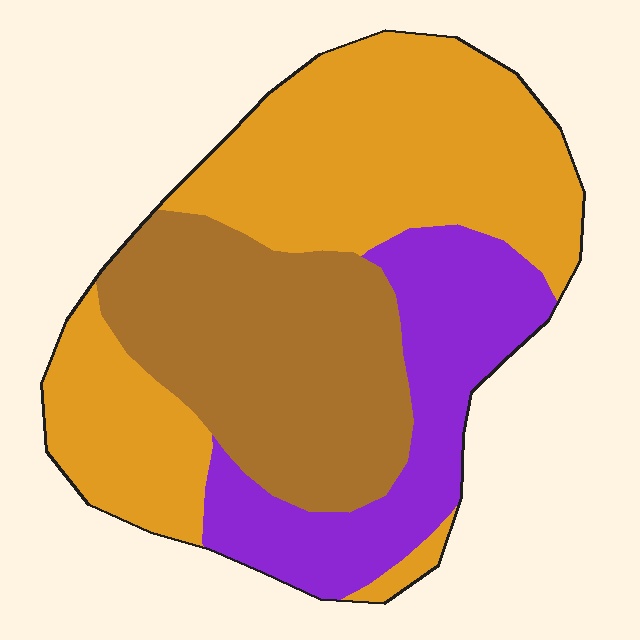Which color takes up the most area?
Orange, at roughly 45%.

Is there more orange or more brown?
Orange.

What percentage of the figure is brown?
Brown covers 31% of the figure.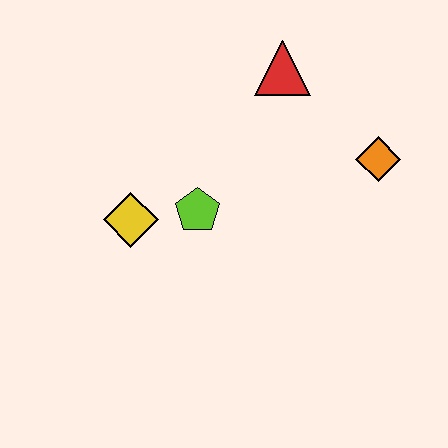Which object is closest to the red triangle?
The orange diamond is closest to the red triangle.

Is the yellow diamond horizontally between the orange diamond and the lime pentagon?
No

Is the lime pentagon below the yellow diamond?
No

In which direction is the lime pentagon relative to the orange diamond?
The lime pentagon is to the left of the orange diamond.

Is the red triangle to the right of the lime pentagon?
Yes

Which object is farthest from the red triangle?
The yellow diamond is farthest from the red triangle.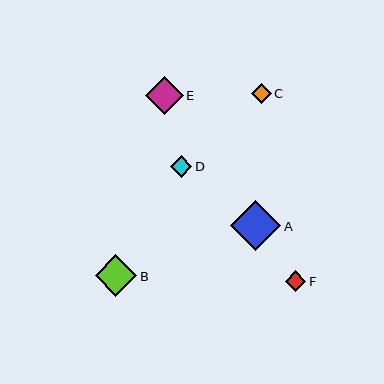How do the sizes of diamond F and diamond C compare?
Diamond F and diamond C are approximately the same size.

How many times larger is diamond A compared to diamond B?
Diamond A is approximately 1.2 times the size of diamond B.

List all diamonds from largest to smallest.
From largest to smallest: A, B, E, D, F, C.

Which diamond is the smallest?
Diamond C is the smallest with a size of approximately 20 pixels.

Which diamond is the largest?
Diamond A is the largest with a size of approximately 50 pixels.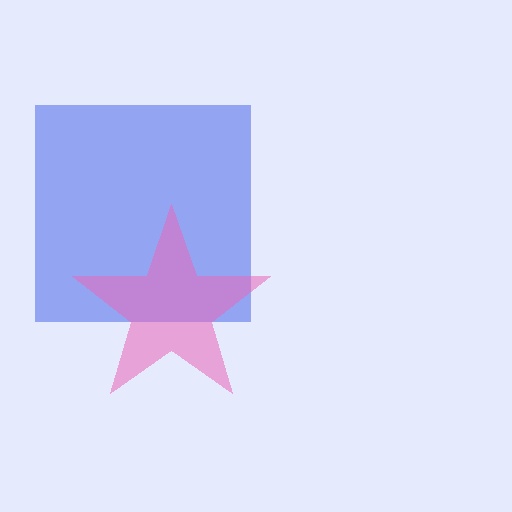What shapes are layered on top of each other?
The layered shapes are: a blue square, a pink star.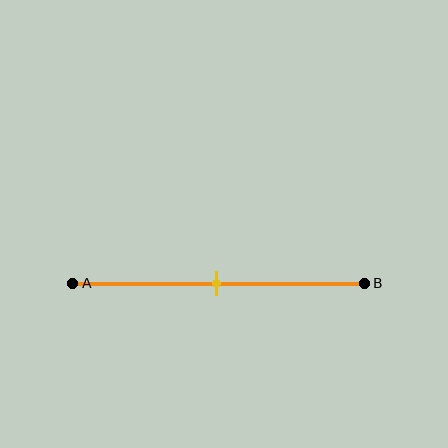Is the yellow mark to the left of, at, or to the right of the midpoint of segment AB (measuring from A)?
The yellow mark is approximately at the midpoint of segment AB.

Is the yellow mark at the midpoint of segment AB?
Yes, the mark is approximately at the midpoint.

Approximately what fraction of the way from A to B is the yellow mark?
The yellow mark is approximately 50% of the way from A to B.